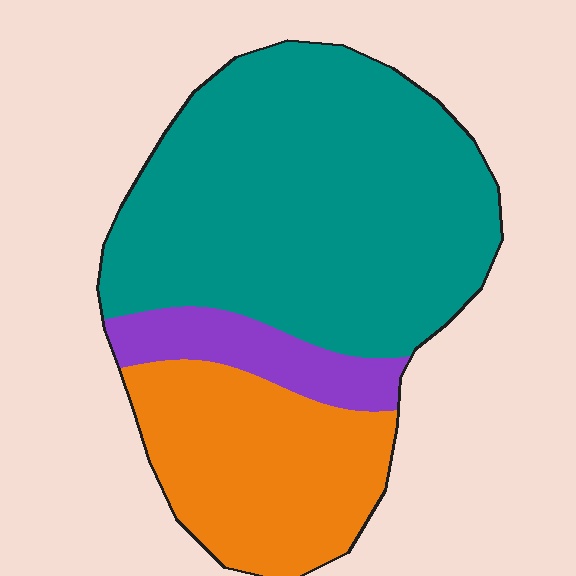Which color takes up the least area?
Purple, at roughly 10%.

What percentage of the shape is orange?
Orange takes up about one quarter (1/4) of the shape.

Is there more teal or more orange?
Teal.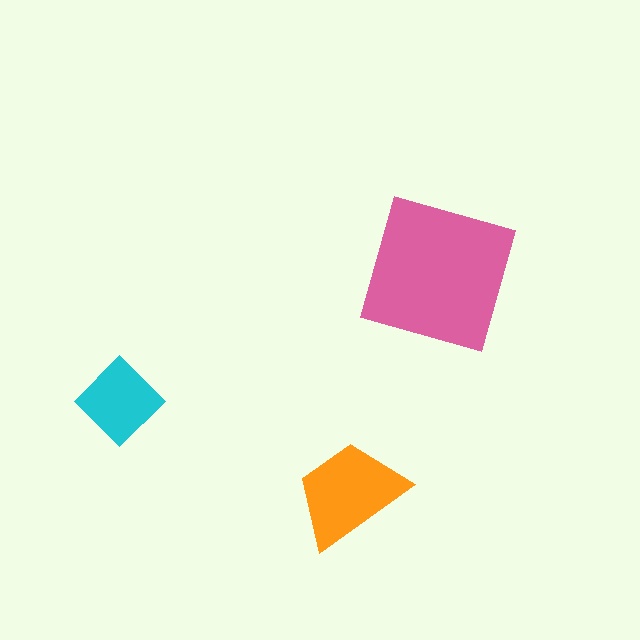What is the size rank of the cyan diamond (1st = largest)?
3rd.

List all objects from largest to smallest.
The pink square, the orange trapezoid, the cyan diamond.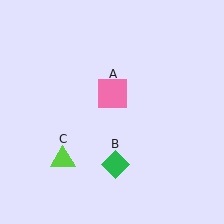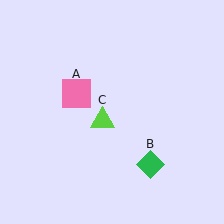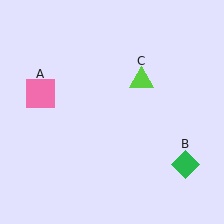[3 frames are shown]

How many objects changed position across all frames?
3 objects changed position: pink square (object A), green diamond (object B), lime triangle (object C).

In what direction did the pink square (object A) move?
The pink square (object A) moved left.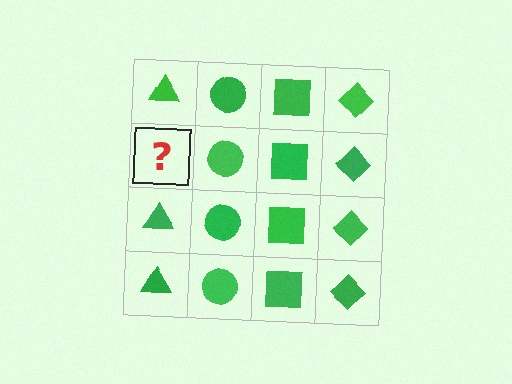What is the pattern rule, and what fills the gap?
The rule is that each column has a consistent shape. The gap should be filled with a green triangle.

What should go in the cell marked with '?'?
The missing cell should contain a green triangle.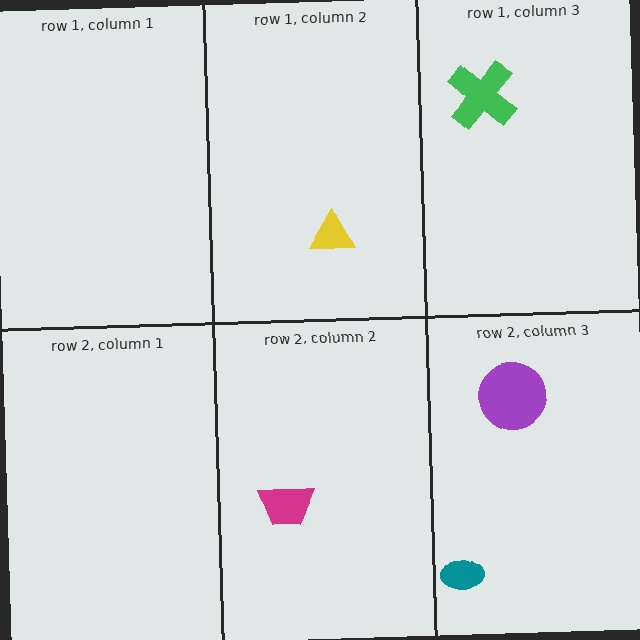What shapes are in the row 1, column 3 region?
The green cross.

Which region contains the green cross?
The row 1, column 3 region.